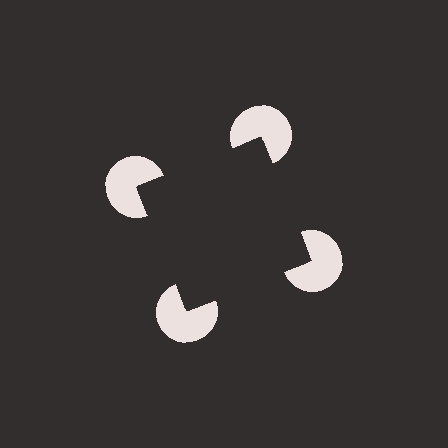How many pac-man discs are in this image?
There are 4 — one at each vertex of the illusory square.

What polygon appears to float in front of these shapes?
An illusory square — its edges are inferred from the aligned wedge cuts in the pac-man discs, not physically drawn.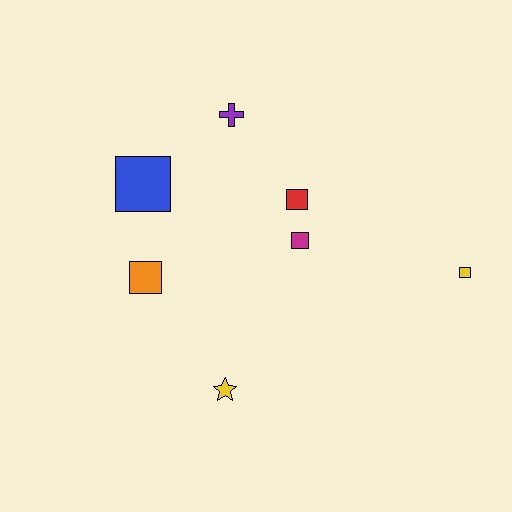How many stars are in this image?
There is 1 star.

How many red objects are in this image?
There is 1 red object.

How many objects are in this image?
There are 7 objects.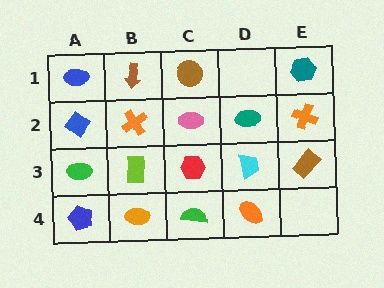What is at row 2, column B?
An orange cross.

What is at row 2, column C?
A pink ellipse.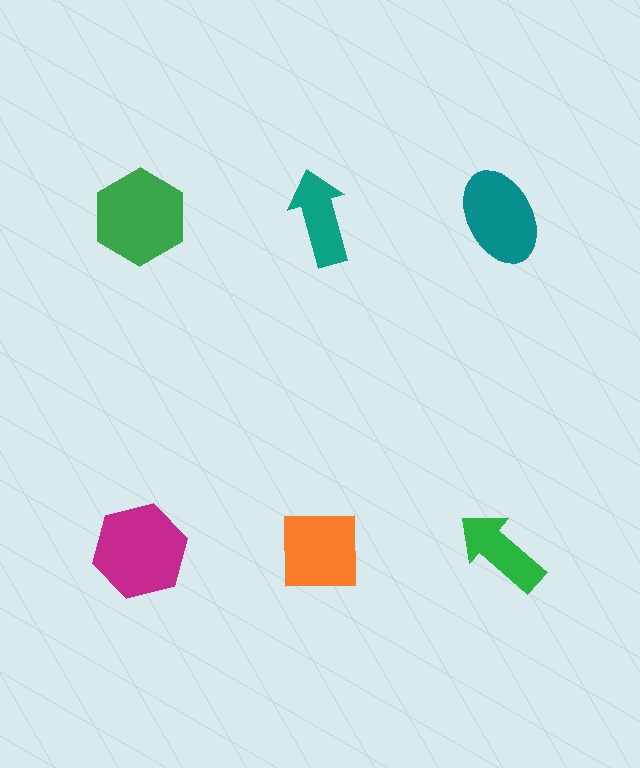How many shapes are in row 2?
3 shapes.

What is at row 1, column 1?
A green hexagon.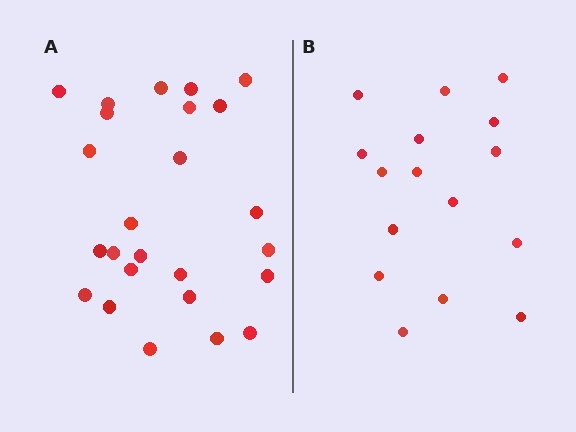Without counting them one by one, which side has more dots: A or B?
Region A (the left region) has more dots.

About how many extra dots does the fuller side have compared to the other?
Region A has roughly 8 or so more dots than region B.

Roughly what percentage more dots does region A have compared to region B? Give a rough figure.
About 55% more.